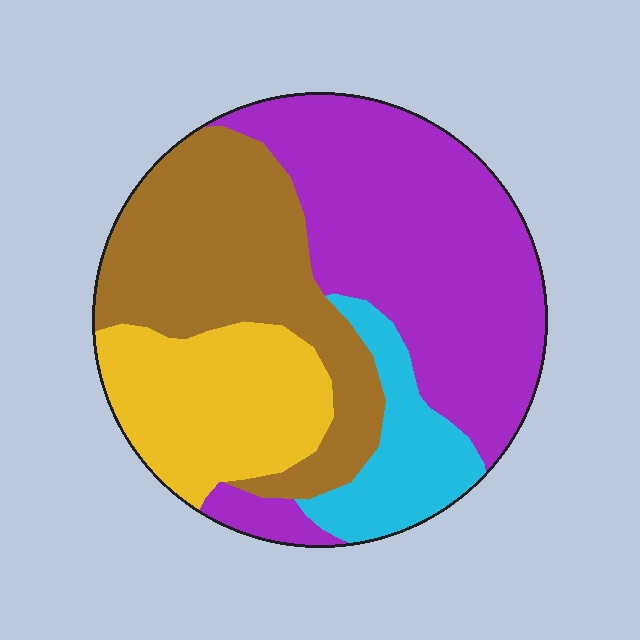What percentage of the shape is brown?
Brown takes up about one quarter (1/4) of the shape.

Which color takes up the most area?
Purple, at roughly 40%.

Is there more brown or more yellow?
Brown.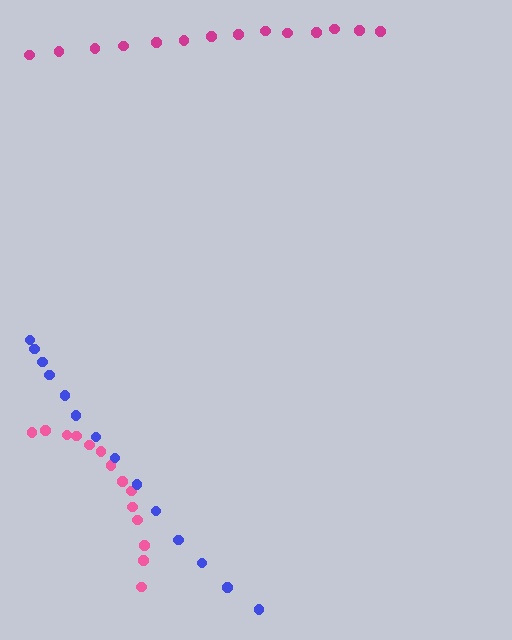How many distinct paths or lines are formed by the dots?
There are 3 distinct paths.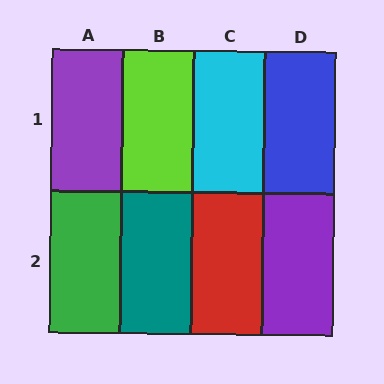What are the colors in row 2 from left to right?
Green, teal, red, purple.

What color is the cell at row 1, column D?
Blue.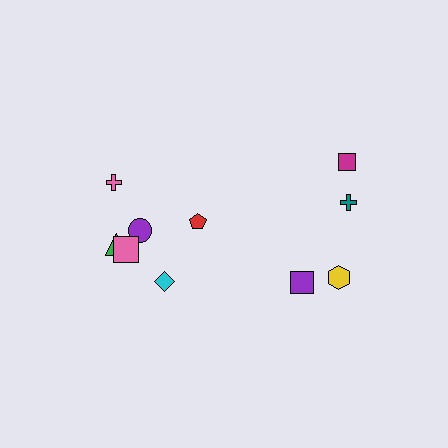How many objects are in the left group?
There are 6 objects.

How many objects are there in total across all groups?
There are 10 objects.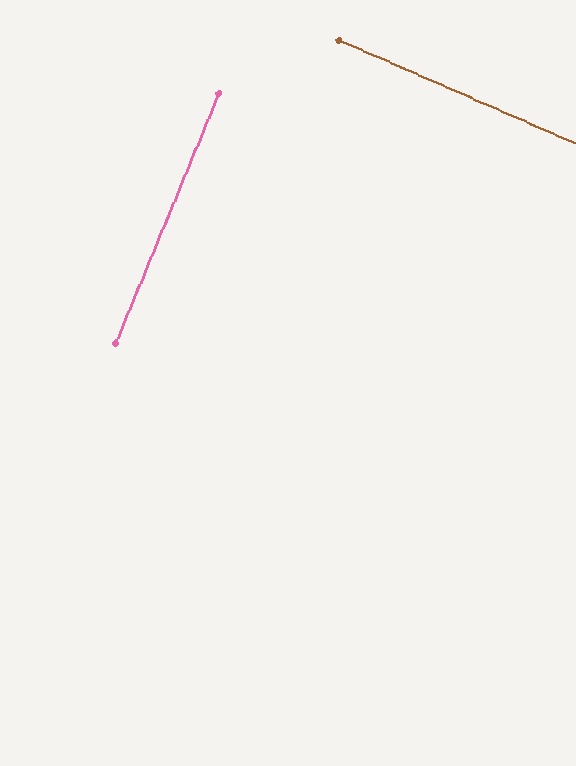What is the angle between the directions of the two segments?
Approximately 89 degrees.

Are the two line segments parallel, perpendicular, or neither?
Perpendicular — they meet at approximately 89°.